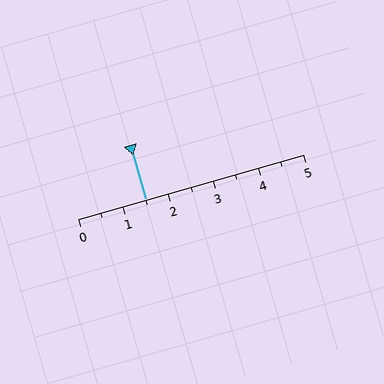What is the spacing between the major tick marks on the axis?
The major ticks are spaced 1 apart.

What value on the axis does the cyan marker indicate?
The marker indicates approximately 1.5.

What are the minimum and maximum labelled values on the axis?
The axis runs from 0 to 5.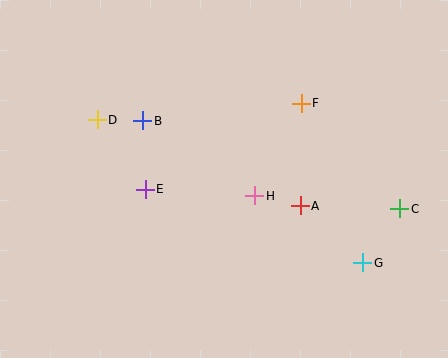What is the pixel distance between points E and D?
The distance between E and D is 84 pixels.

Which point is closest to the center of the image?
Point H at (255, 196) is closest to the center.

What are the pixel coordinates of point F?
Point F is at (301, 103).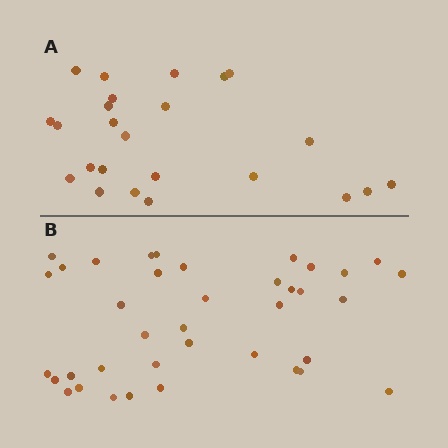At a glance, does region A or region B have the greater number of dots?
Region B (the bottom region) has more dots.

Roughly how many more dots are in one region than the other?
Region B has approximately 15 more dots than region A.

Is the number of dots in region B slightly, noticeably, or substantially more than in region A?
Region B has substantially more. The ratio is roughly 1.6 to 1.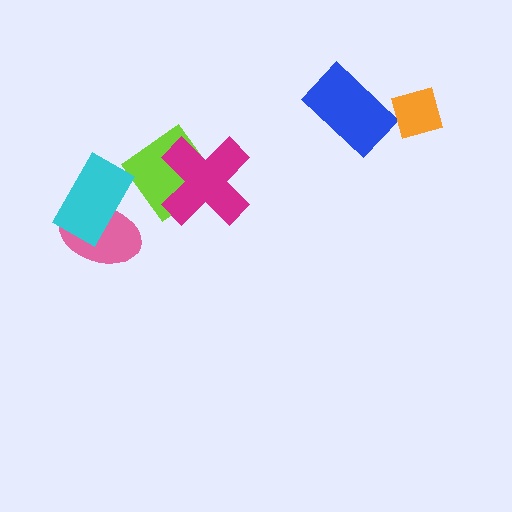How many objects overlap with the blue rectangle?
0 objects overlap with the blue rectangle.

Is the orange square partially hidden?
No, no other shape covers it.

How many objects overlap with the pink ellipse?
1 object overlaps with the pink ellipse.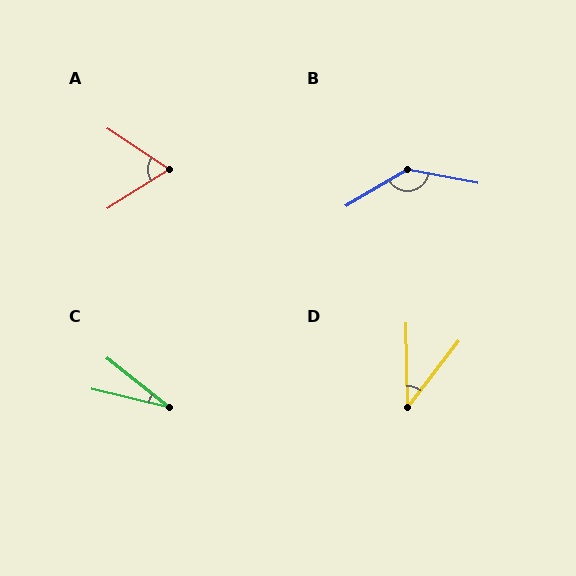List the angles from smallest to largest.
C (25°), D (39°), A (65°), B (138°).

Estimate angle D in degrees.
Approximately 39 degrees.